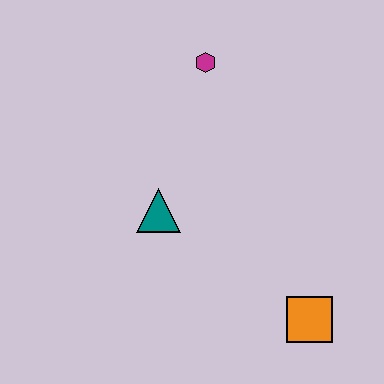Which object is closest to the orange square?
The teal triangle is closest to the orange square.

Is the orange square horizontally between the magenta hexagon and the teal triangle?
No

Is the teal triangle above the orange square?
Yes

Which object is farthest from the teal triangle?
The orange square is farthest from the teal triangle.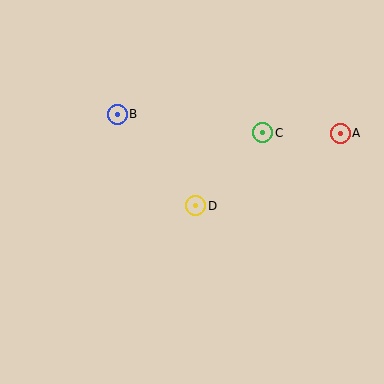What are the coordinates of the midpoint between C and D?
The midpoint between C and D is at (229, 169).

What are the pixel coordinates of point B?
Point B is at (117, 114).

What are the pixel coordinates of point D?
Point D is at (196, 206).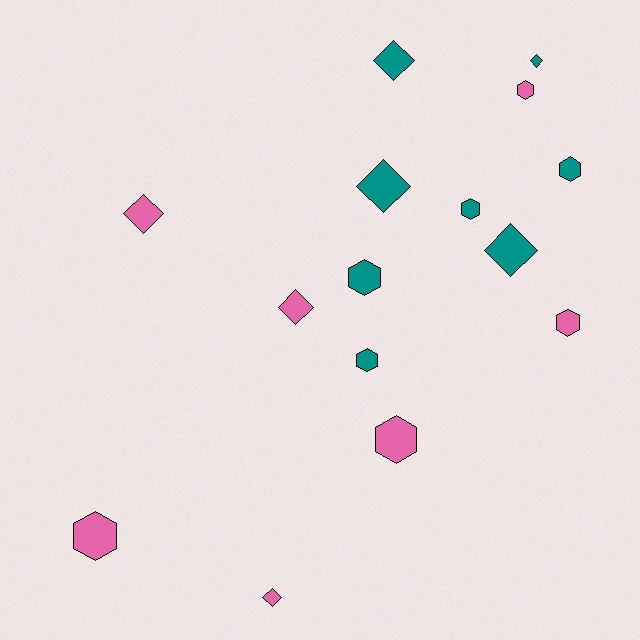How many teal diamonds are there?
There are 4 teal diamonds.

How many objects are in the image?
There are 15 objects.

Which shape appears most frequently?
Hexagon, with 8 objects.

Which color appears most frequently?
Teal, with 8 objects.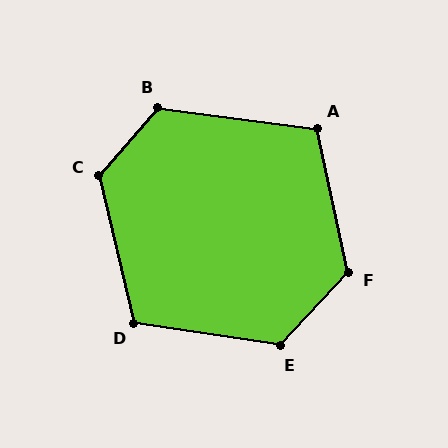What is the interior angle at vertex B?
Approximately 123 degrees (obtuse).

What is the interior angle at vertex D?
Approximately 112 degrees (obtuse).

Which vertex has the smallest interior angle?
A, at approximately 110 degrees.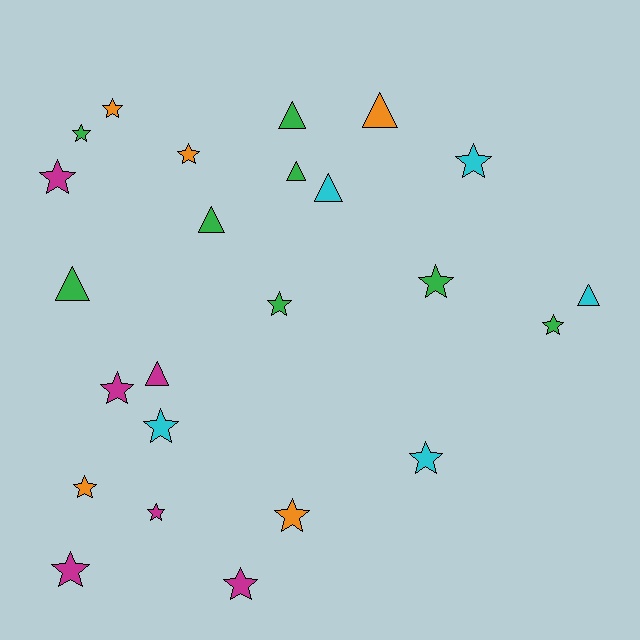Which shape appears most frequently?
Star, with 16 objects.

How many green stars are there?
There are 4 green stars.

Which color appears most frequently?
Green, with 8 objects.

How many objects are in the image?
There are 24 objects.